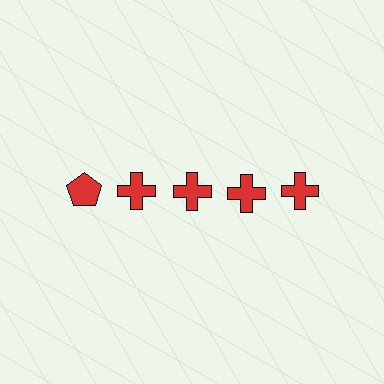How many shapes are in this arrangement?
There are 5 shapes arranged in a grid pattern.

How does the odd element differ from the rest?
It has a different shape: pentagon instead of cross.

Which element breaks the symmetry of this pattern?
The red pentagon in the top row, leftmost column breaks the symmetry. All other shapes are red crosses.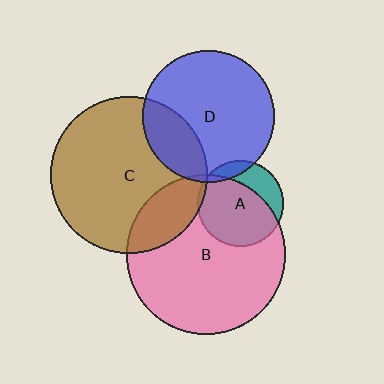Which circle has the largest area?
Circle B (pink).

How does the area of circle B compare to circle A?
Approximately 3.4 times.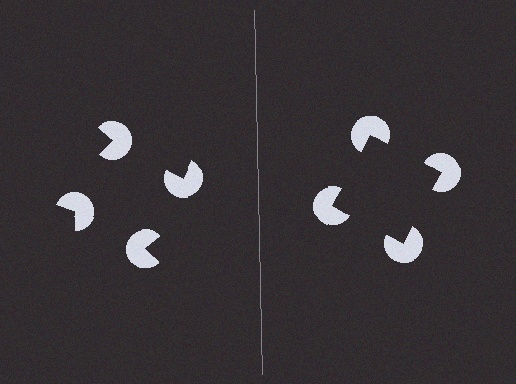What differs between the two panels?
The pac-man discs are positioned identically on both sides; only the wedge orientations differ. On the right they align to a square; on the left they are misaligned.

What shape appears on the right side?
An illusory square.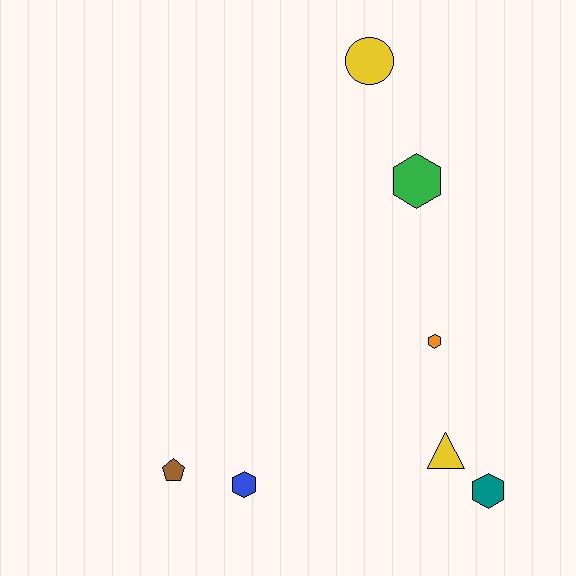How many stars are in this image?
There are no stars.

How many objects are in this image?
There are 7 objects.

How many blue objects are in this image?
There is 1 blue object.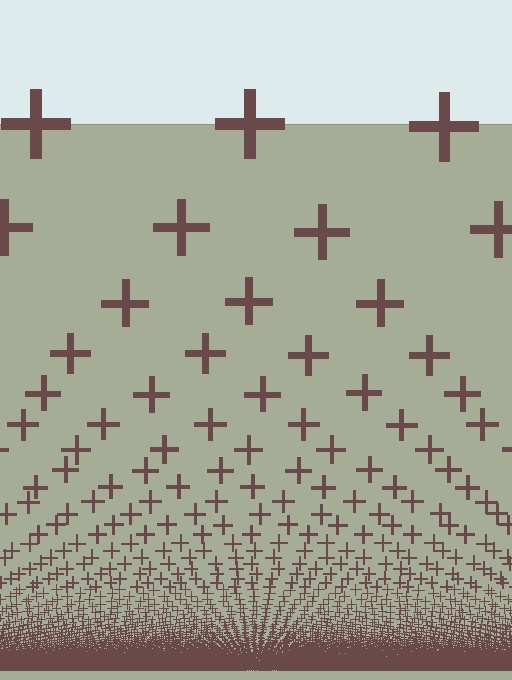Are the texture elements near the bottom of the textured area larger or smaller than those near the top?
Smaller. The gradient is inverted — elements near the bottom are smaller and denser.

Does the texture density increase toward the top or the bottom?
Density increases toward the bottom.